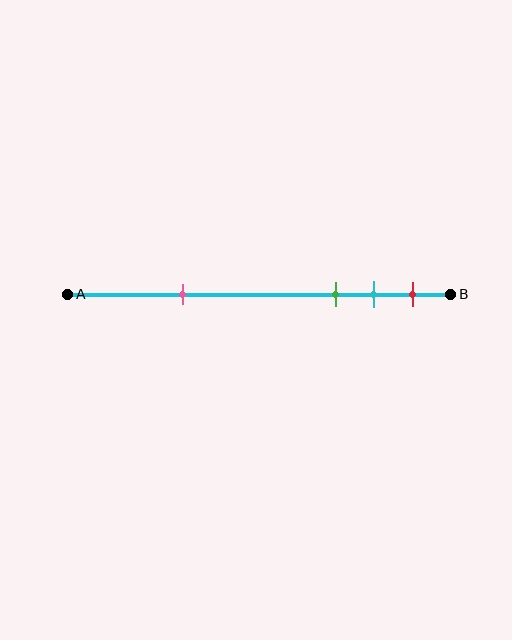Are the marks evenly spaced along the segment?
No, the marks are not evenly spaced.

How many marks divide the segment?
There are 4 marks dividing the segment.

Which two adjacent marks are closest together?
The cyan and red marks are the closest adjacent pair.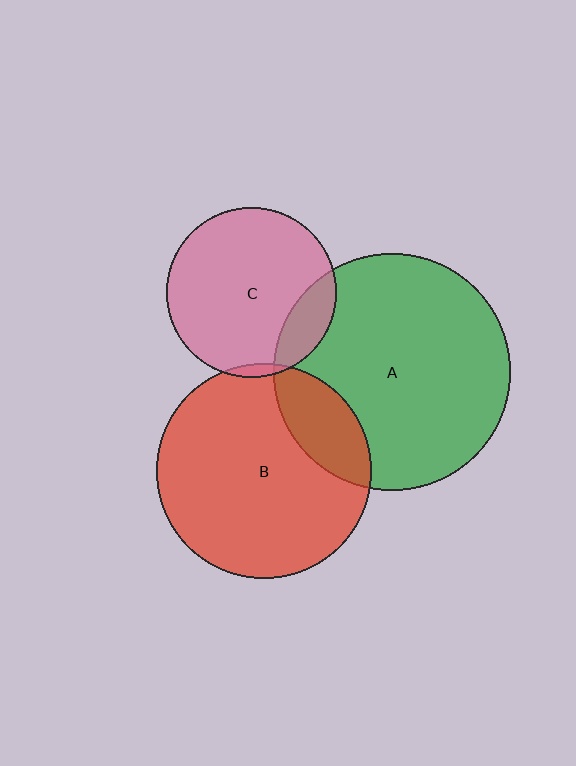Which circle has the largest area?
Circle A (green).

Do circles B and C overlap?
Yes.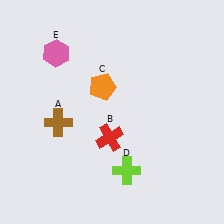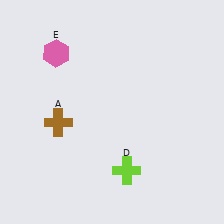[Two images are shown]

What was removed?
The orange pentagon (C), the red cross (B) were removed in Image 2.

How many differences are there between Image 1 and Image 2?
There are 2 differences between the two images.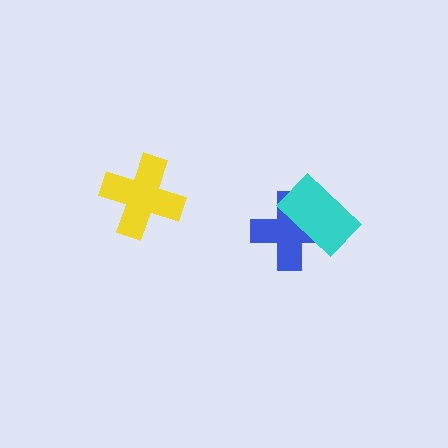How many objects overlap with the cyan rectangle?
1 object overlaps with the cyan rectangle.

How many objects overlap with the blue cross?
1 object overlaps with the blue cross.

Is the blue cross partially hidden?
Yes, it is partially covered by another shape.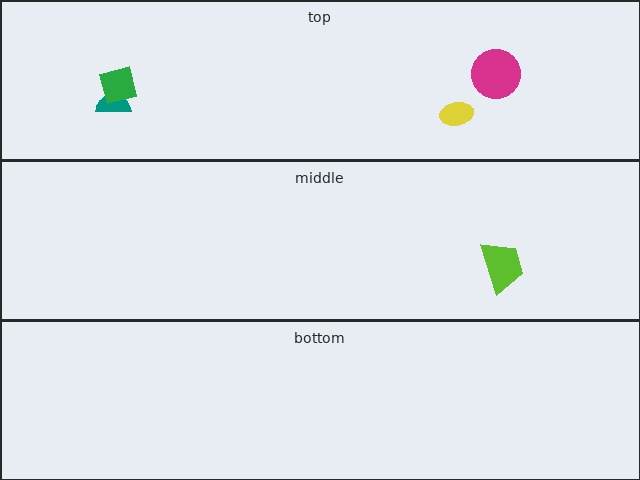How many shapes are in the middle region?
1.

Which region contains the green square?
The top region.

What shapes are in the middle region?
The lime trapezoid.